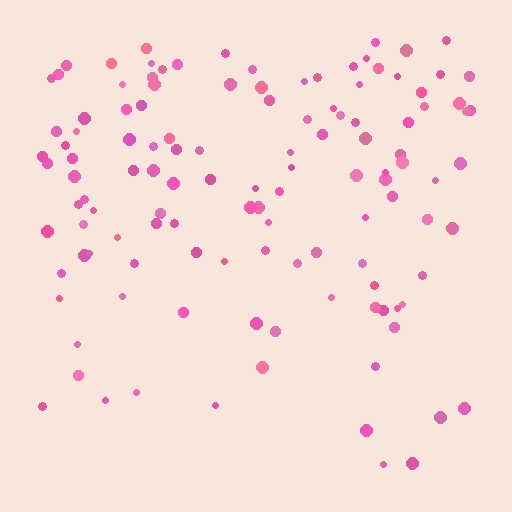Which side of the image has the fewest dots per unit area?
The bottom.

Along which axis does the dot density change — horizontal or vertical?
Vertical.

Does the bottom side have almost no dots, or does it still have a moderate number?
Still a moderate number, just noticeably fewer than the top.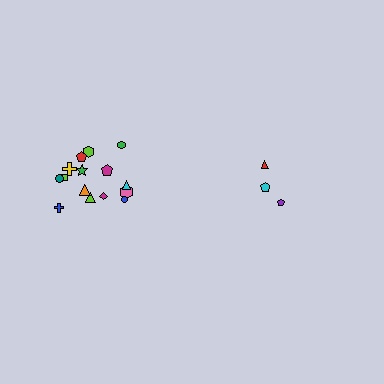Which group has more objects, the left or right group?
The left group.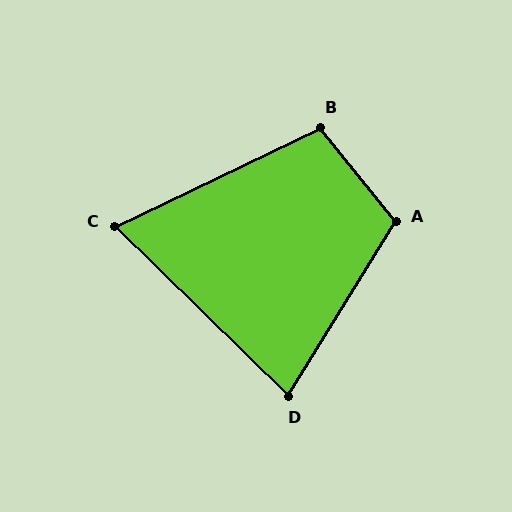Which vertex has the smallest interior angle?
C, at approximately 70 degrees.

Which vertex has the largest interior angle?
A, at approximately 110 degrees.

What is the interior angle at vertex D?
Approximately 77 degrees (acute).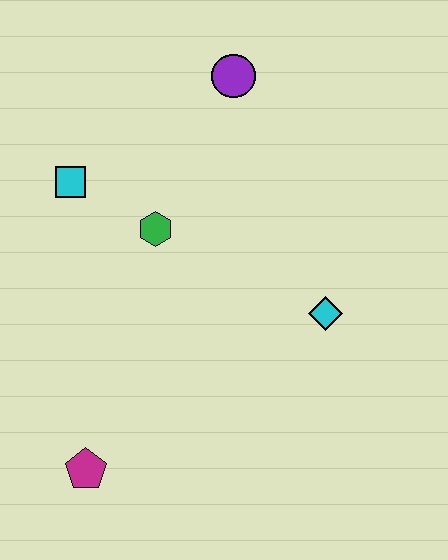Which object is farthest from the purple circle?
The magenta pentagon is farthest from the purple circle.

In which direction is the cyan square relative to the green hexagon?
The cyan square is to the left of the green hexagon.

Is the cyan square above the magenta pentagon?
Yes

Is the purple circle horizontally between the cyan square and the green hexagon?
No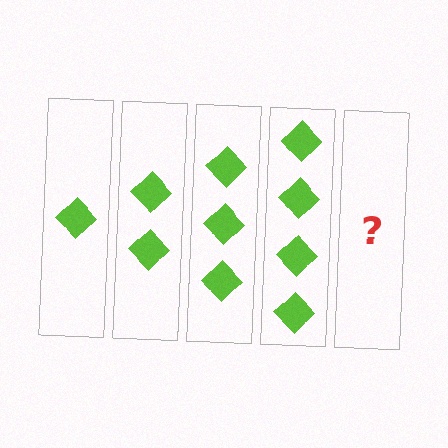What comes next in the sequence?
The next element should be 5 diamonds.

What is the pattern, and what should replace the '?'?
The pattern is that each step adds one more diamond. The '?' should be 5 diamonds.